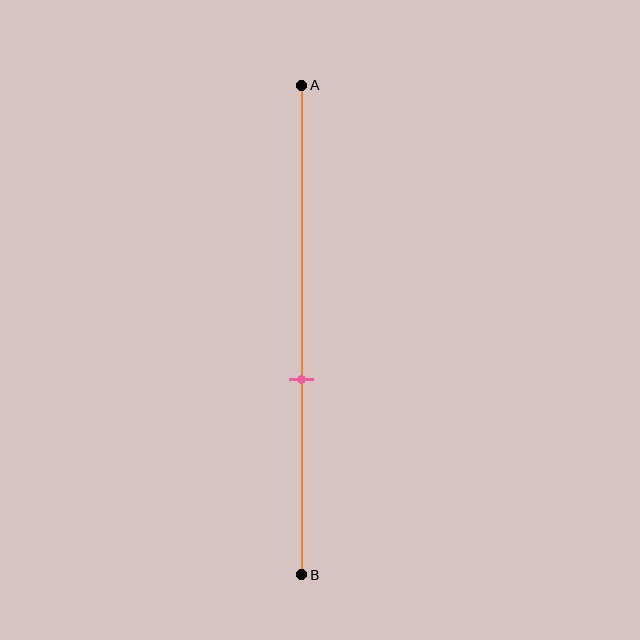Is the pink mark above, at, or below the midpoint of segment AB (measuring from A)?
The pink mark is below the midpoint of segment AB.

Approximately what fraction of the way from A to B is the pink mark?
The pink mark is approximately 60% of the way from A to B.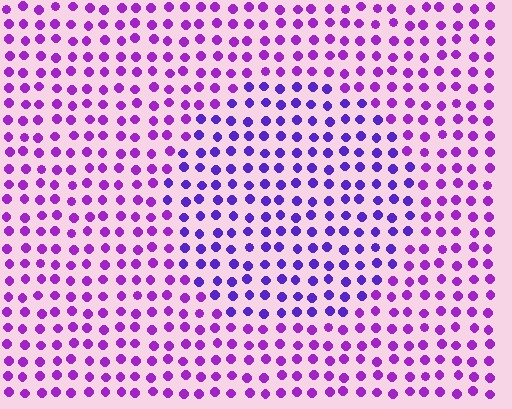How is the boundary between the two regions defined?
The boundary is defined purely by a slight shift in hue (about 28 degrees). Spacing, size, and orientation are identical on both sides.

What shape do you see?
I see a circle.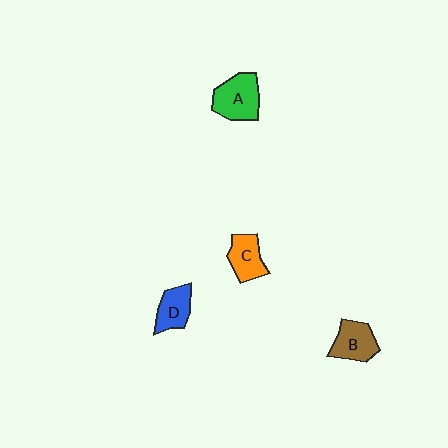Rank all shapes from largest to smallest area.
From largest to smallest: A (green), B (brown), C (orange), D (blue).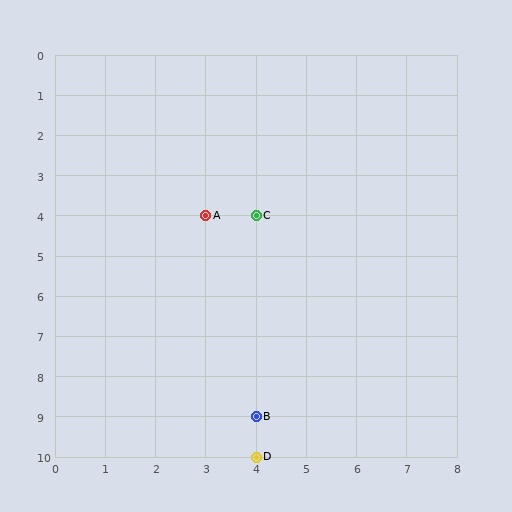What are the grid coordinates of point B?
Point B is at grid coordinates (4, 9).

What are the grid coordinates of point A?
Point A is at grid coordinates (3, 4).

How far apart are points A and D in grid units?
Points A and D are 1 column and 6 rows apart (about 6.1 grid units diagonally).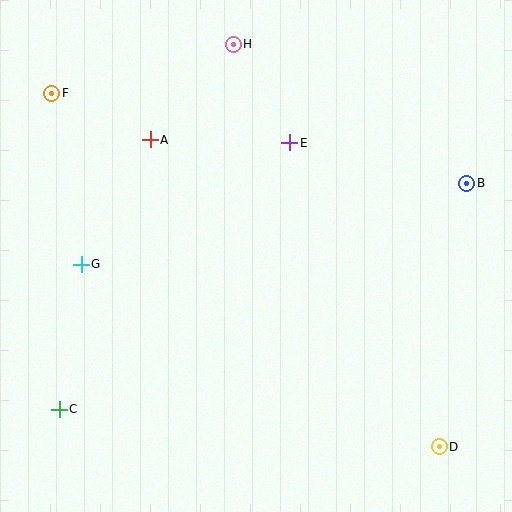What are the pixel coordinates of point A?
Point A is at (150, 140).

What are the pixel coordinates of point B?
Point B is at (467, 183).